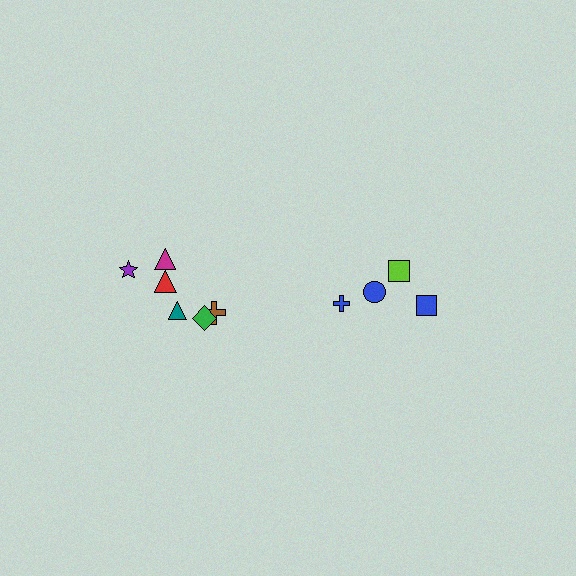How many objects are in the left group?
There are 6 objects.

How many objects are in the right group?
There are 4 objects.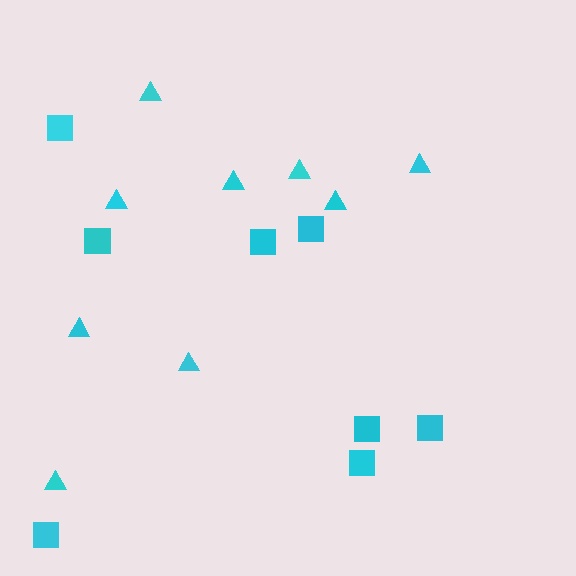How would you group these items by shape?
There are 2 groups: one group of triangles (9) and one group of squares (8).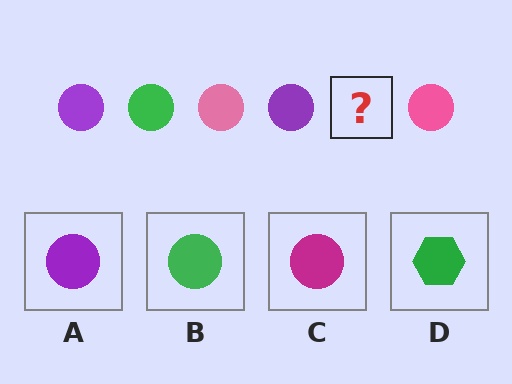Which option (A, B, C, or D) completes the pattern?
B.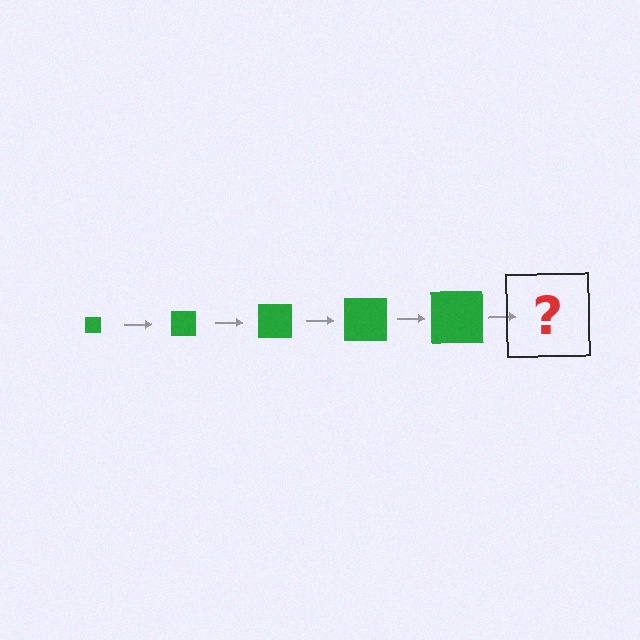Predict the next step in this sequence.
The next step is a green square, larger than the previous one.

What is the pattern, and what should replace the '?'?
The pattern is that the square gets progressively larger each step. The '?' should be a green square, larger than the previous one.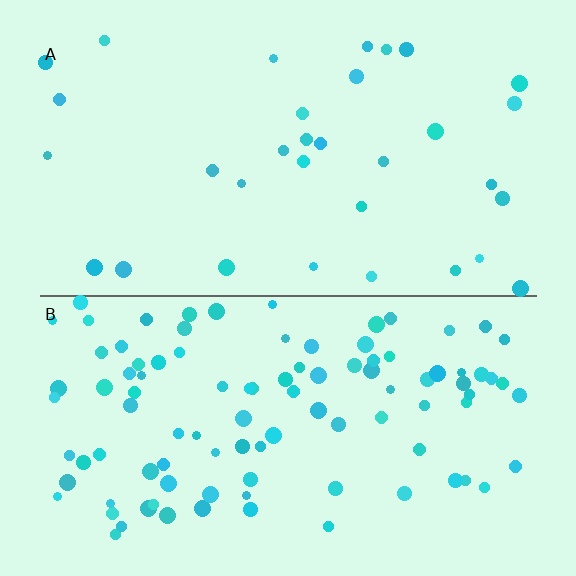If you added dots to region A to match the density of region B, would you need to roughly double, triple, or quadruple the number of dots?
Approximately triple.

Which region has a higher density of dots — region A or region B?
B (the bottom).